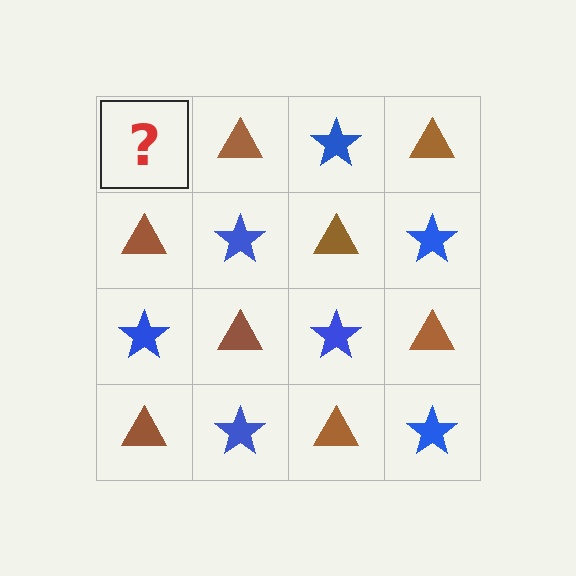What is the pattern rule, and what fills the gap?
The rule is that it alternates blue star and brown triangle in a checkerboard pattern. The gap should be filled with a blue star.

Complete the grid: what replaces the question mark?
The question mark should be replaced with a blue star.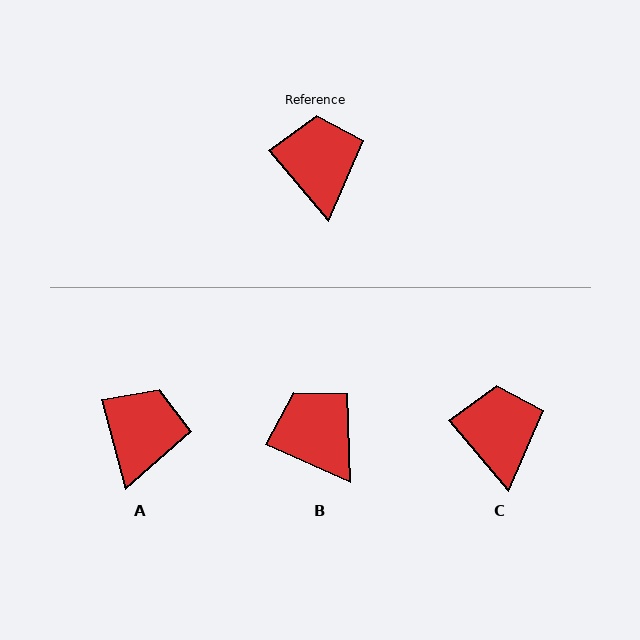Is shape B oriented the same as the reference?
No, it is off by about 26 degrees.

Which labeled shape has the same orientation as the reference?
C.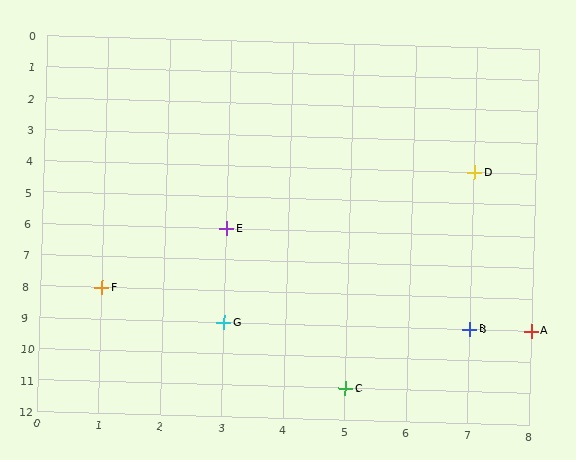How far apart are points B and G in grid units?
Points B and G are 4 columns apart.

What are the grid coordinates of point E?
Point E is at grid coordinates (3, 6).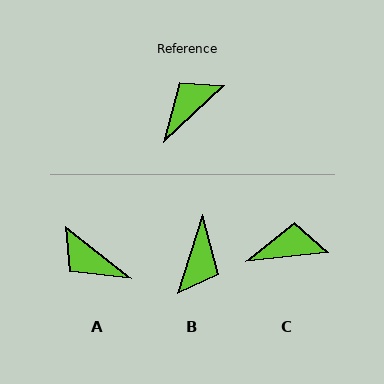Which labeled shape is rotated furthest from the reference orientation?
B, about 150 degrees away.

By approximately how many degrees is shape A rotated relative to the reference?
Approximately 98 degrees counter-clockwise.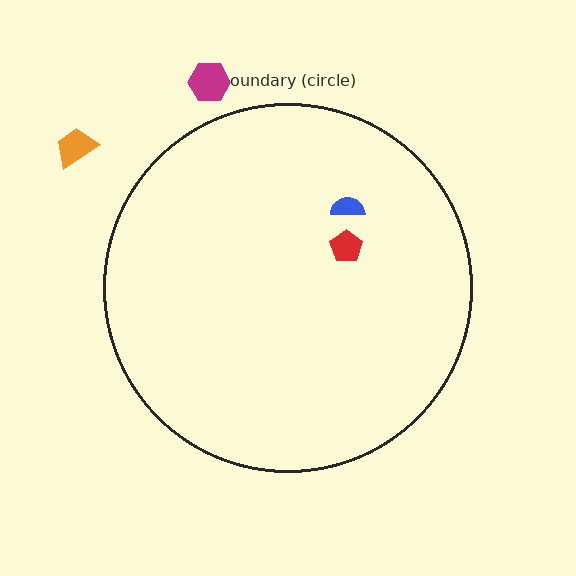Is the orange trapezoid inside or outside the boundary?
Outside.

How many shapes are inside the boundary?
2 inside, 2 outside.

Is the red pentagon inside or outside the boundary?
Inside.